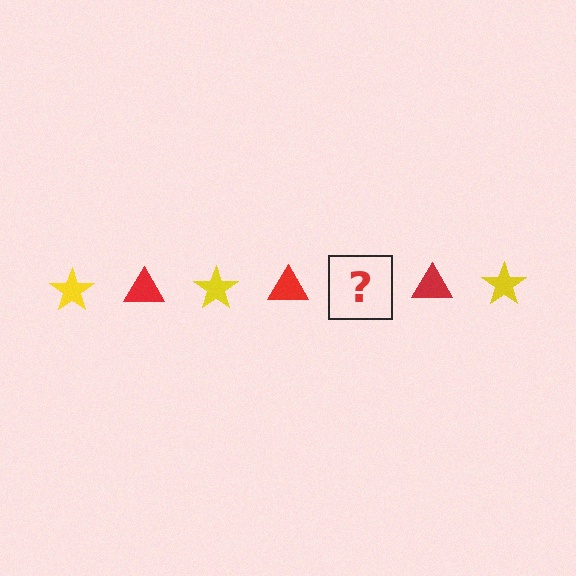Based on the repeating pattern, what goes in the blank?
The blank should be a yellow star.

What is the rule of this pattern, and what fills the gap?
The rule is that the pattern alternates between yellow star and red triangle. The gap should be filled with a yellow star.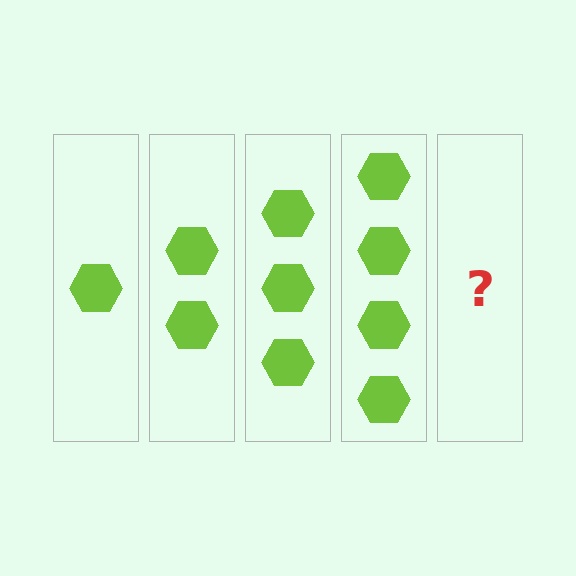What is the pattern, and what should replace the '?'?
The pattern is that each step adds one more hexagon. The '?' should be 5 hexagons.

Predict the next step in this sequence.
The next step is 5 hexagons.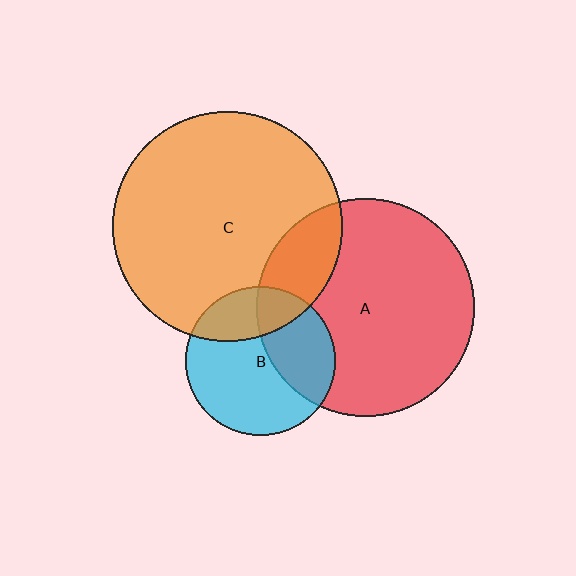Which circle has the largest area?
Circle C (orange).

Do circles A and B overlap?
Yes.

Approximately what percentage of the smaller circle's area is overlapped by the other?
Approximately 35%.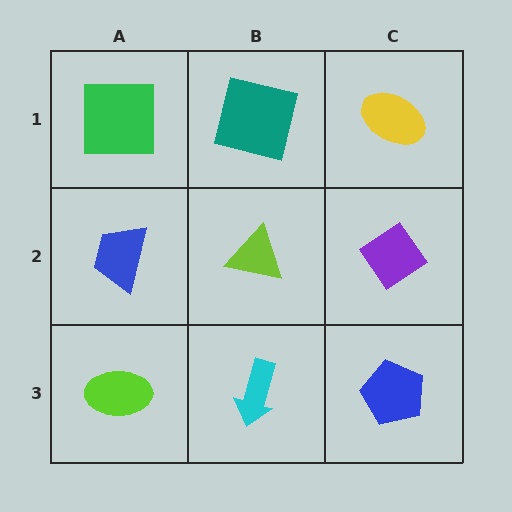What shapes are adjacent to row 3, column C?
A purple diamond (row 2, column C), a cyan arrow (row 3, column B).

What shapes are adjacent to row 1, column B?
A lime triangle (row 2, column B), a green square (row 1, column A), a yellow ellipse (row 1, column C).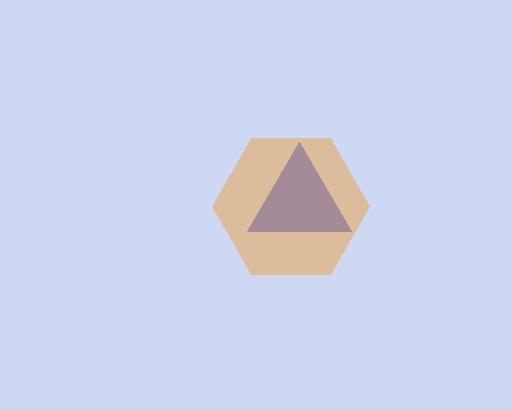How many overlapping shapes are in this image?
There are 2 overlapping shapes in the image.